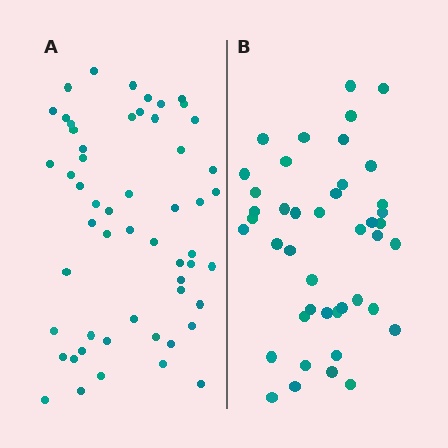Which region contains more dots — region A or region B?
Region A (the left region) has more dots.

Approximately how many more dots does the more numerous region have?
Region A has roughly 12 or so more dots than region B.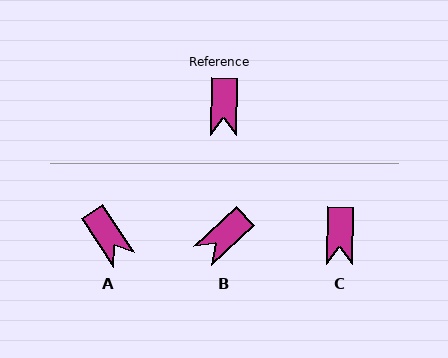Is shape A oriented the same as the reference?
No, it is off by about 35 degrees.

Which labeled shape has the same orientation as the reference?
C.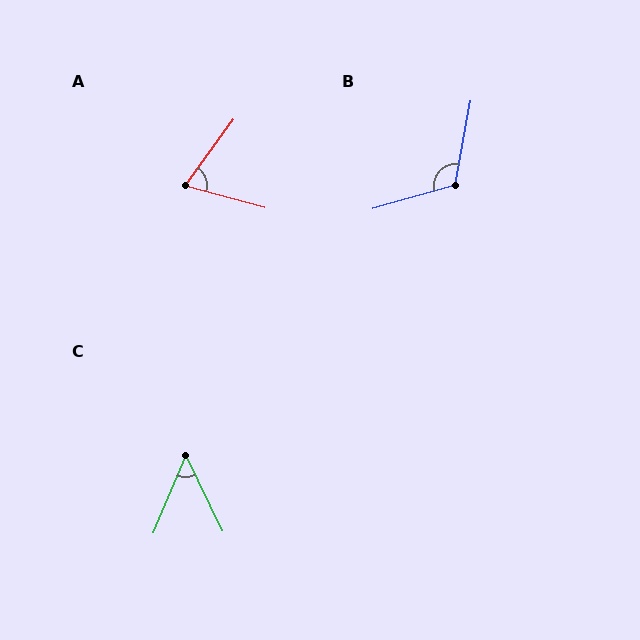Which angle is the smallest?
C, at approximately 49 degrees.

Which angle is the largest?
B, at approximately 116 degrees.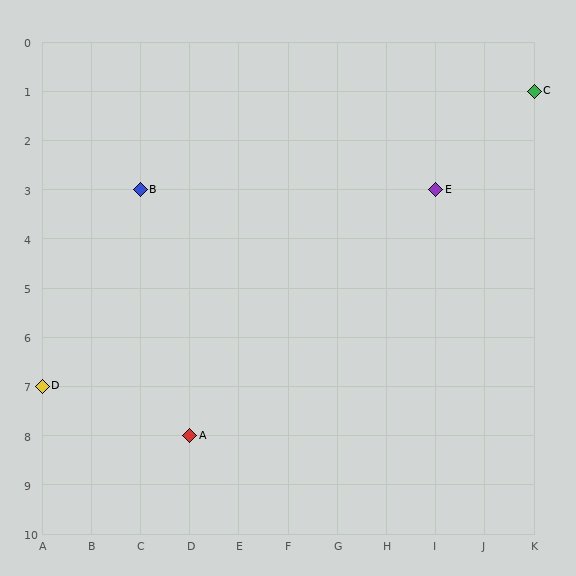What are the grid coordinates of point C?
Point C is at grid coordinates (K, 1).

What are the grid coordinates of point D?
Point D is at grid coordinates (A, 7).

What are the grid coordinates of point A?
Point A is at grid coordinates (D, 8).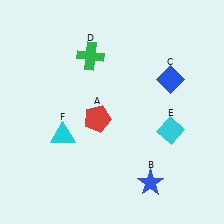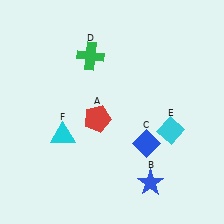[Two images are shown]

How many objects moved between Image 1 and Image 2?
1 object moved between the two images.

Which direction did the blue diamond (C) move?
The blue diamond (C) moved down.